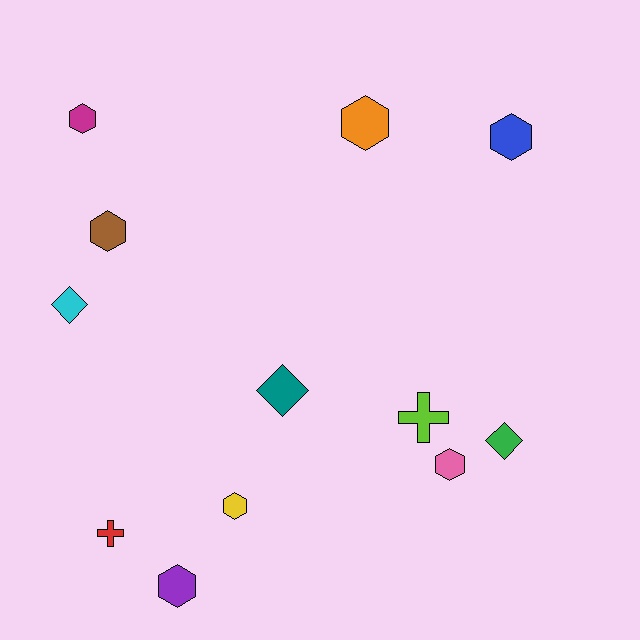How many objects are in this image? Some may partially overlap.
There are 12 objects.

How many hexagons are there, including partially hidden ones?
There are 7 hexagons.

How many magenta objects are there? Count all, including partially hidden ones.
There is 1 magenta object.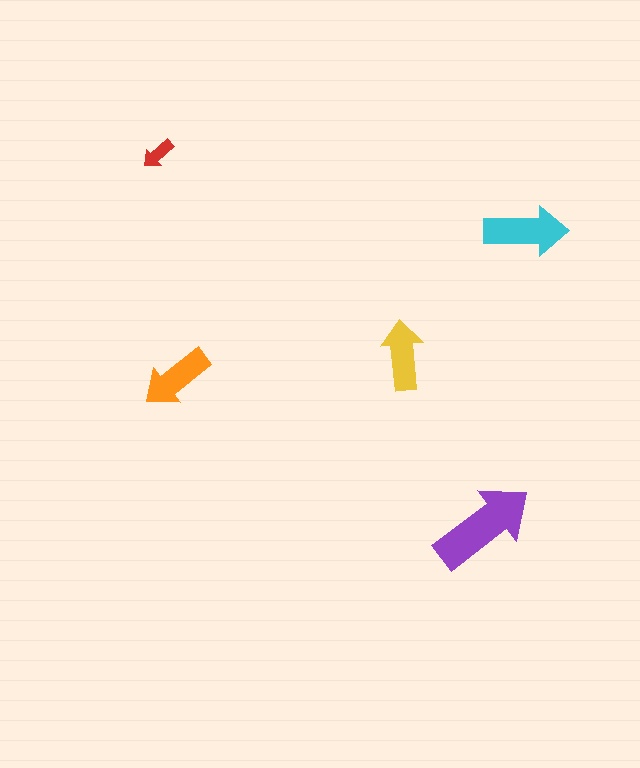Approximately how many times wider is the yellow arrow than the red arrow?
About 2 times wider.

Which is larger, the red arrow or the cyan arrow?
The cyan one.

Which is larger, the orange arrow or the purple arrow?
The purple one.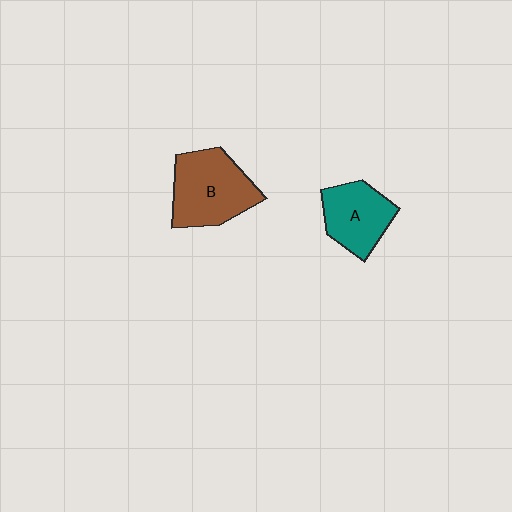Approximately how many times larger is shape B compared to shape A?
Approximately 1.3 times.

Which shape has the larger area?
Shape B (brown).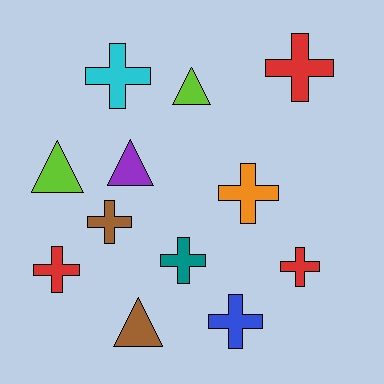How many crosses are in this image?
There are 8 crosses.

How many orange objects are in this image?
There is 1 orange object.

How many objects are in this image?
There are 12 objects.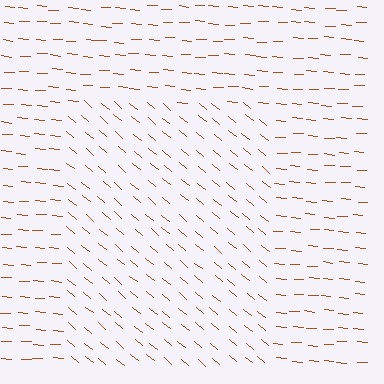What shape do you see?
I see a rectangle.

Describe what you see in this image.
The image is filled with small brown line segments. A rectangle region in the image has lines oriented differently from the surrounding lines, creating a visible texture boundary.